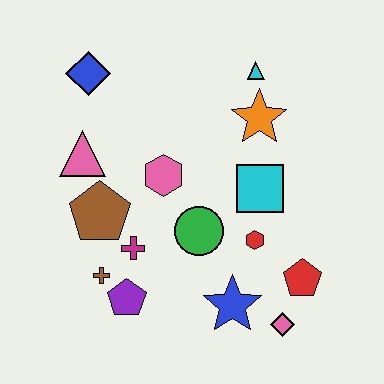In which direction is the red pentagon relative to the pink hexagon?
The red pentagon is to the right of the pink hexagon.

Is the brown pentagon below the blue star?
No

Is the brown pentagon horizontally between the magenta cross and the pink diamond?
No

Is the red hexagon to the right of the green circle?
Yes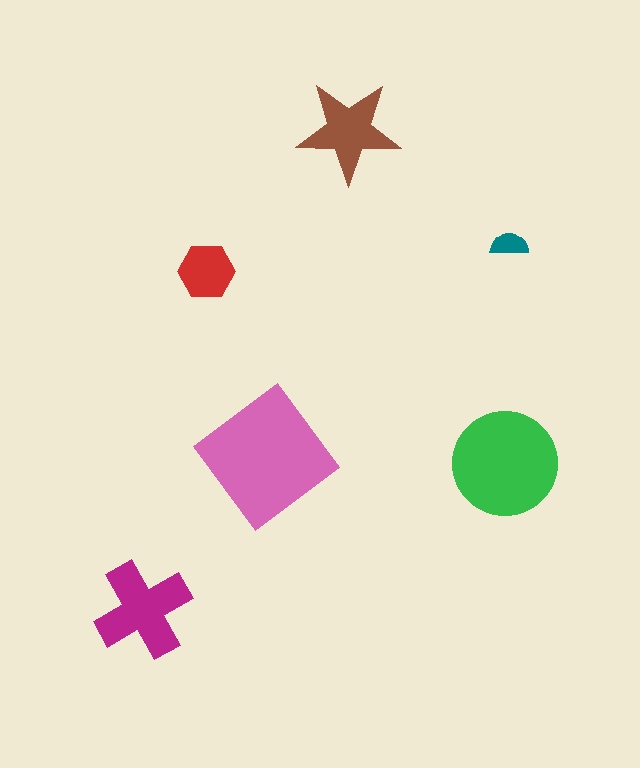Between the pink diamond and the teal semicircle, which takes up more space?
The pink diamond.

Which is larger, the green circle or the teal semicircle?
The green circle.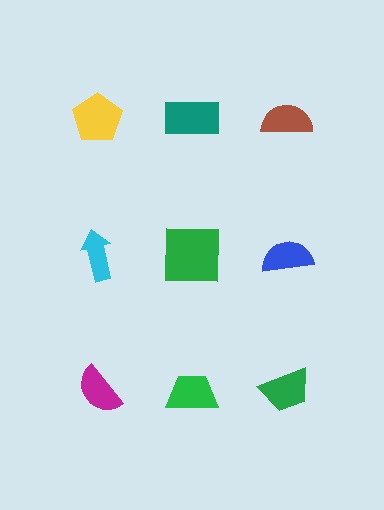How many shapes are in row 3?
3 shapes.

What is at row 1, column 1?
A yellow pentagon.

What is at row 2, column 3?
A blue semicircle.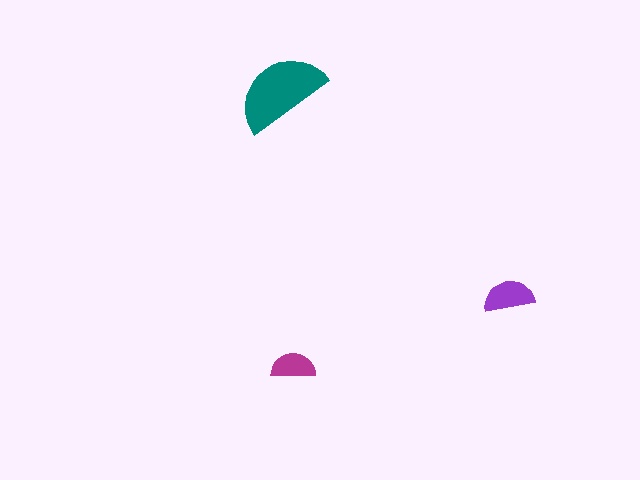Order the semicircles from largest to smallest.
the teal one, the purple one, the magenta one.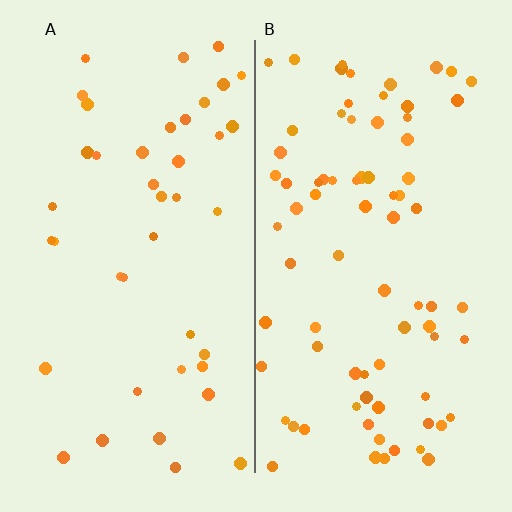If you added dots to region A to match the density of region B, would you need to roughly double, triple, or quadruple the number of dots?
Approximately double.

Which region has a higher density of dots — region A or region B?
B (the right).